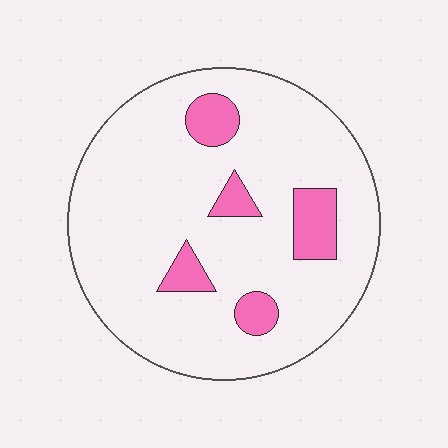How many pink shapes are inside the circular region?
5.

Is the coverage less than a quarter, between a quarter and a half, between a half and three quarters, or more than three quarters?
Less than a quarter.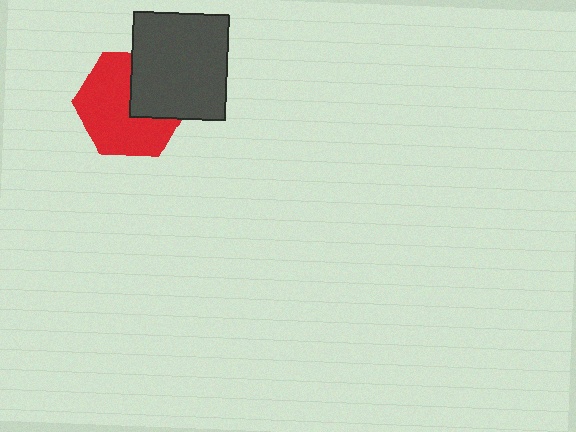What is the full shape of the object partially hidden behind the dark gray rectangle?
The partially hidden object is a red hexagon.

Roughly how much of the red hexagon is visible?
Most of it is visible (roughly 66%).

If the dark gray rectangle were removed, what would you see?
You would see the complete red hexagon.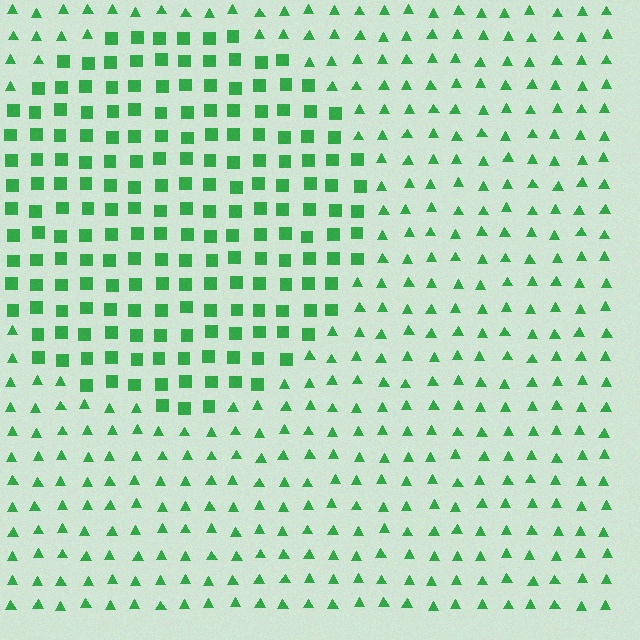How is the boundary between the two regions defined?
The boundary is defined by a change in element shape: squares inside vs. triangles outside. All elements share the same color and spacing.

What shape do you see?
I see a circle.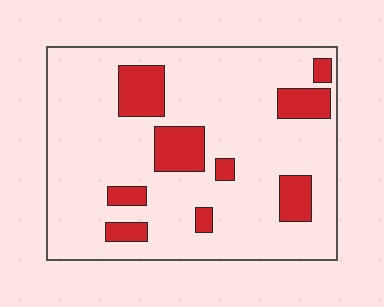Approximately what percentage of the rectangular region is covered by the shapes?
Approximately 20%.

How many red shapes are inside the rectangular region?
9.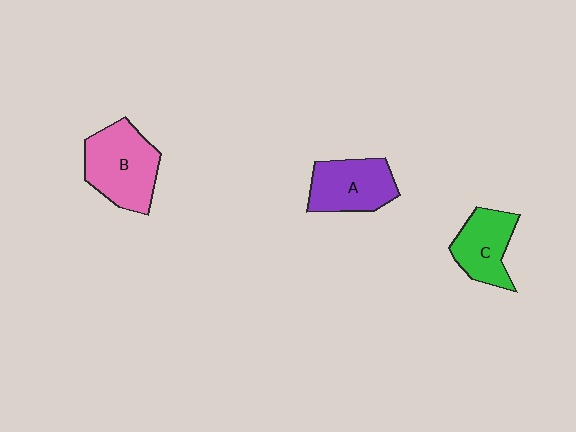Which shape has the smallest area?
Shape C (green).